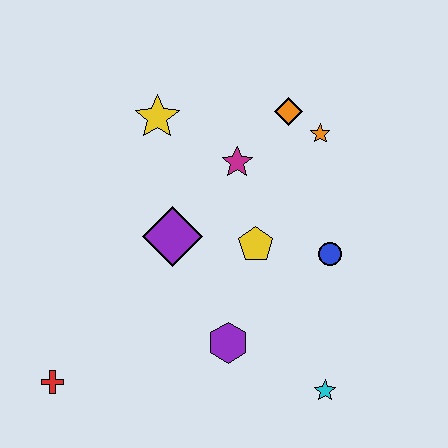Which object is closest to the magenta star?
The orange diamond is closest to the magenta star.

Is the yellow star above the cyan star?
Yes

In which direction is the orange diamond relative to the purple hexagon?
The orange diamond is above the purple hexagon.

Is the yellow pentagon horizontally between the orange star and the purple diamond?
Yes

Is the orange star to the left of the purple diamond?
No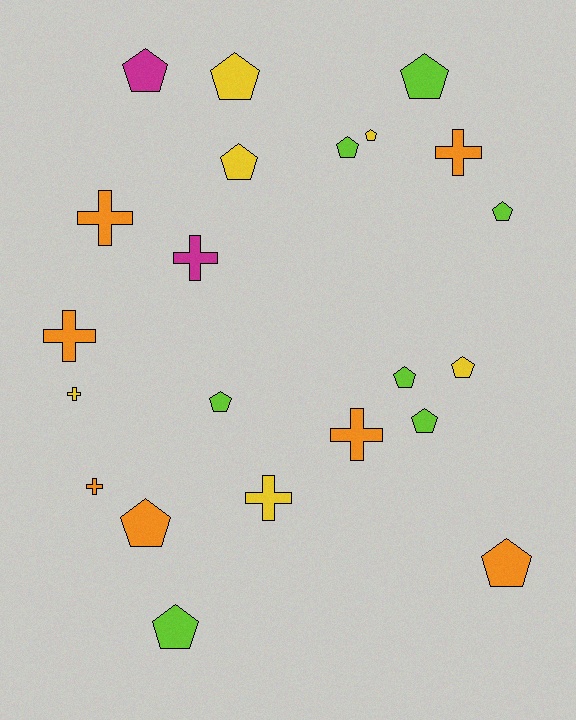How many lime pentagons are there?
There are 7 lime pentagons.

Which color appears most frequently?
Lime, with 7 objects.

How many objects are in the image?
There are 22 objects.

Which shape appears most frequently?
Pentagon, with 14 objects.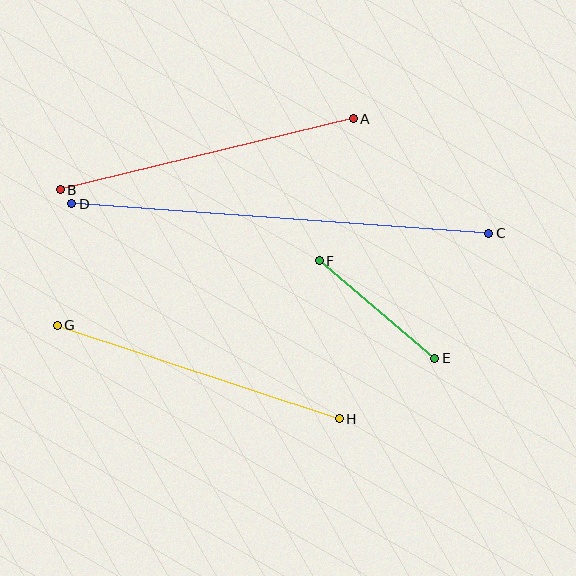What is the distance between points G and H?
The distance is approximately 297 pixels.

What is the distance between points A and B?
The distance is approximately 301 pixels.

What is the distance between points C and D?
The distance is approximately 418 pixels.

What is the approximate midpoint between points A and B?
The midpoint is at approximately (207, 154) pixels.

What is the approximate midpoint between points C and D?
The midpoint is at approximately (280, 219) pixels.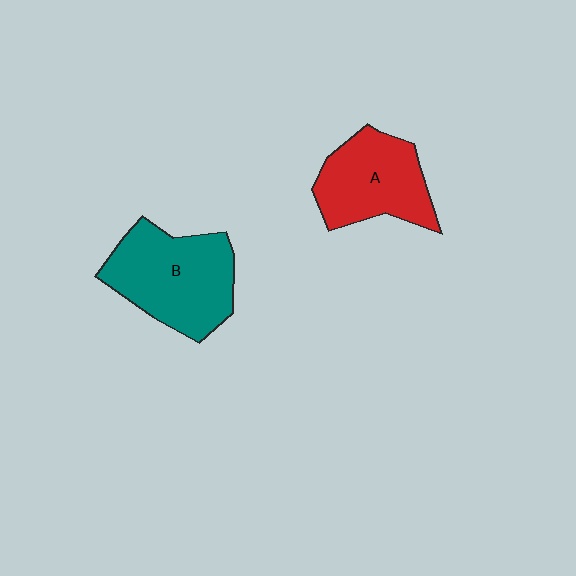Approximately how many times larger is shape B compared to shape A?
Approximately 1.2 times.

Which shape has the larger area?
Shape B (teal).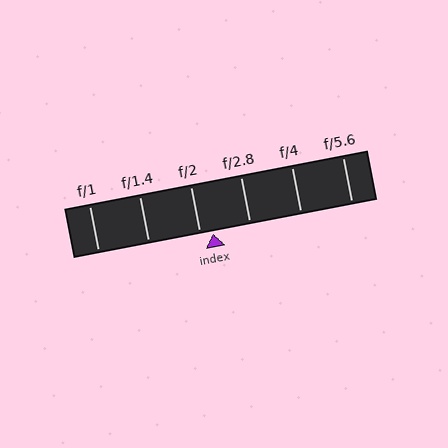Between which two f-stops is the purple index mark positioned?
The index mark is between f/2 and f/2.8.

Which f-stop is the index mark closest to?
The index mark is closest to f/2.